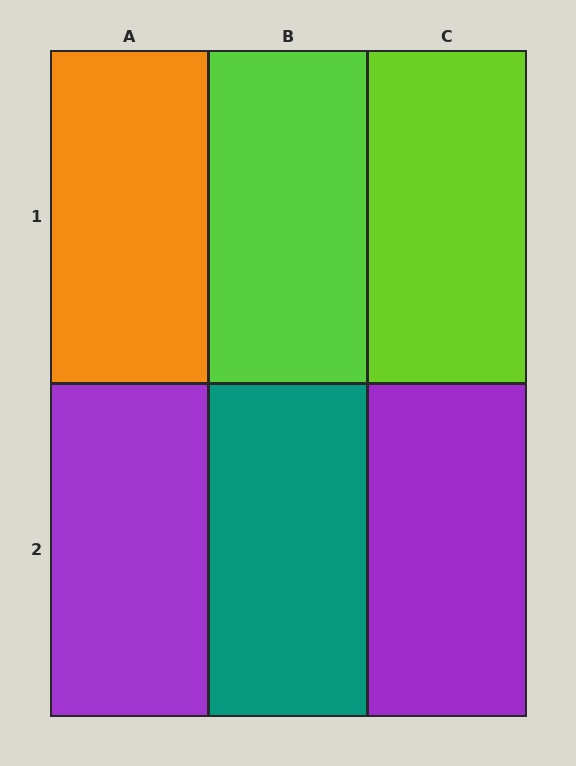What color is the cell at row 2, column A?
Purple.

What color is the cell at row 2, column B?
Teal.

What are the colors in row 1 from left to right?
Orange, lime, lime.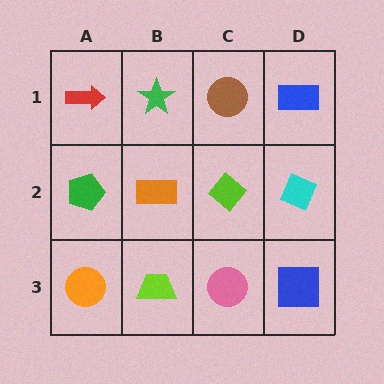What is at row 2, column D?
A cyan diamond.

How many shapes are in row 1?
4 shapes.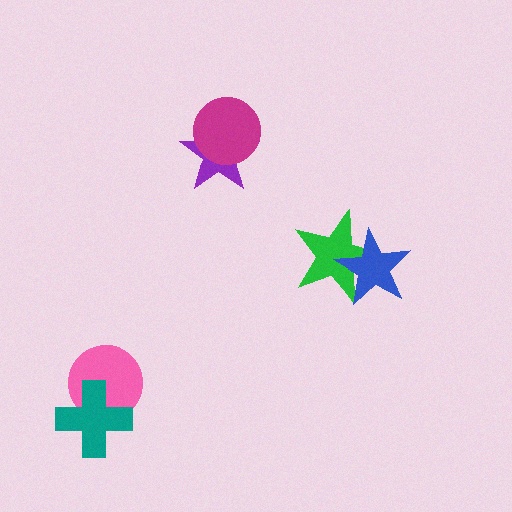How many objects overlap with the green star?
1 object overlaps with the green star.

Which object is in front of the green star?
The blue star is in front of the green star.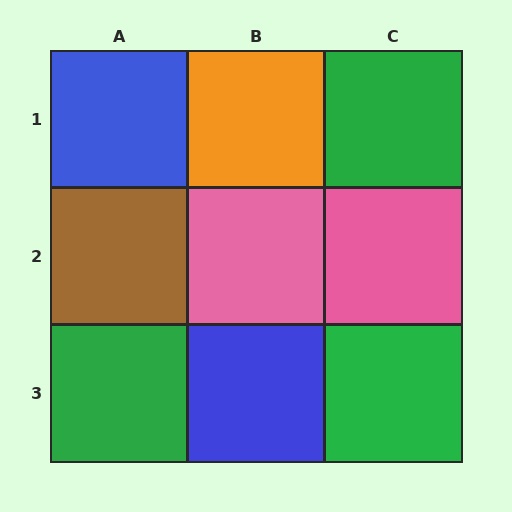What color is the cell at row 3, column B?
Blue.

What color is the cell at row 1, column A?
Blue.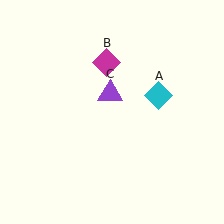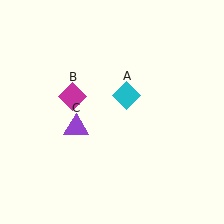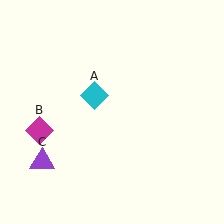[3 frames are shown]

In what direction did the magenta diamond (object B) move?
The magenta diamond (object B) moved down and to the left.